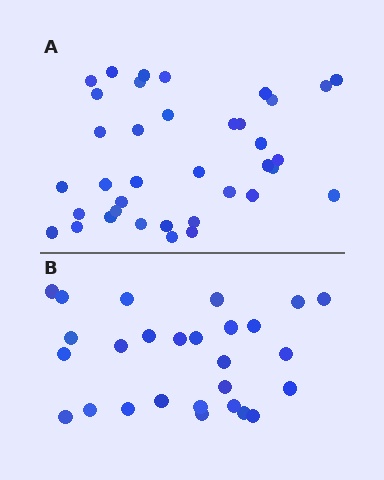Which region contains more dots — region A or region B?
Region A (the top region) has more dots.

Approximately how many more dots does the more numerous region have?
Region A has roughly 10 or so more dots than region B.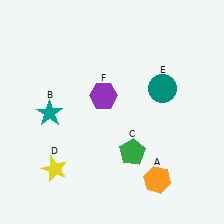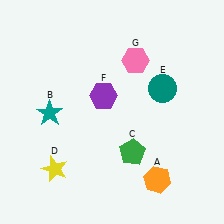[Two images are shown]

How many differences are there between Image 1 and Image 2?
There is 1 difference between the two images.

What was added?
A pink hexagon (G) was added in Image 2.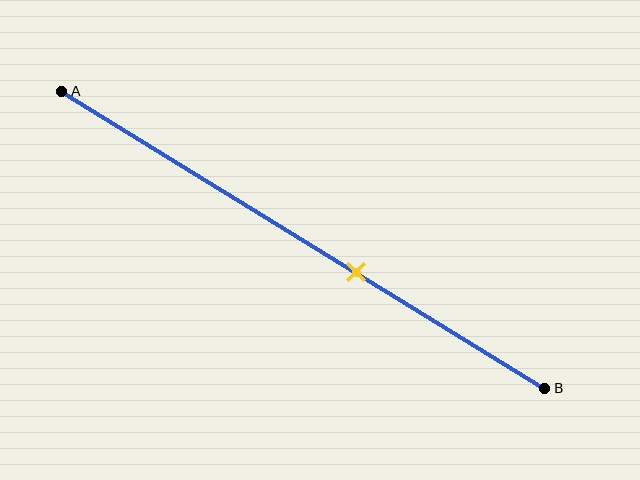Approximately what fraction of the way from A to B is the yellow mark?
The yellow mark is approximately 60% of the way from A to B.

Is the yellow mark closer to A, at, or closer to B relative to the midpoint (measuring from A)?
The yellow mark is closer to point B than the midpoint of segment AB.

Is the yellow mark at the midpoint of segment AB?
No, the mark is at about 60% from A, not at the 50% midpoint.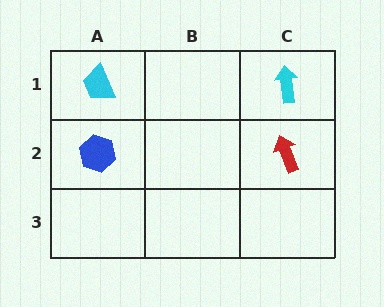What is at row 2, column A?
A blue hexagon.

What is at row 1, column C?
A cyan arrow.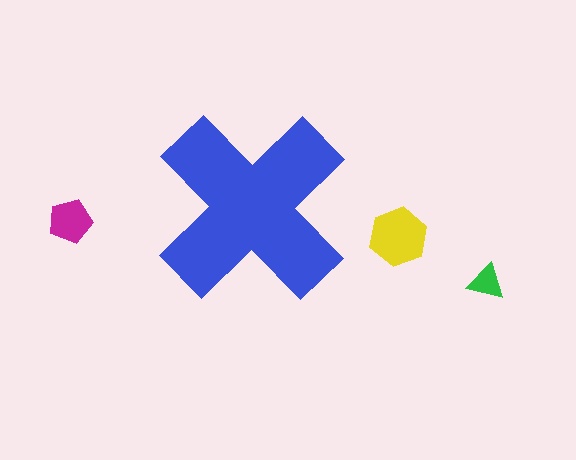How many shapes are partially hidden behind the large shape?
0 shapes are partially hidden.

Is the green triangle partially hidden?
No, the green triangle is fully visible.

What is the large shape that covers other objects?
A blue cross.